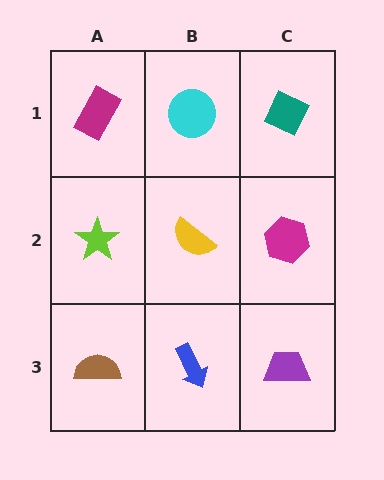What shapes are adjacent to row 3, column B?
A yellow semicircle (row 2, column B), a brown semicircle (row 3, column A), a purple trapezoid (row 3, column C).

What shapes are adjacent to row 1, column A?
A lime star (row 2, column A), a cyan circle (row 1, column B).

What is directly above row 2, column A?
A magenta rectangle.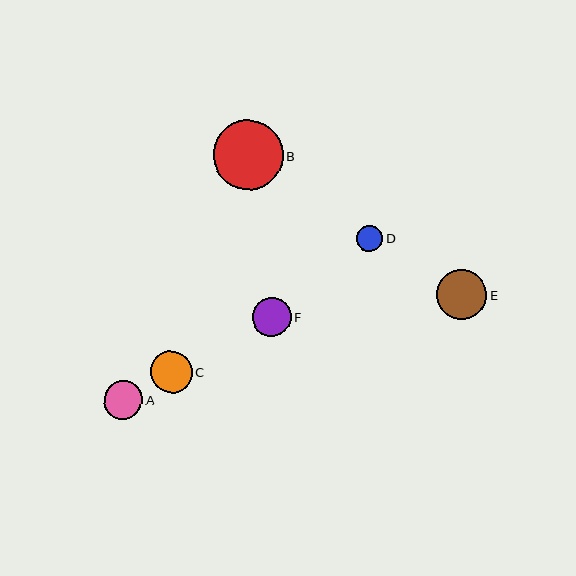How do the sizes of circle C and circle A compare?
Circle C and circle A are approximately the same size.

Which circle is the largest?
Circle B is the largest with a size of approximately 70 pixels.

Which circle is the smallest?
Circle D is the smallest with a size of approximately 26 pixels.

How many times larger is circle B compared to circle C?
Circle B is approximately 1.7 times the size of circle C.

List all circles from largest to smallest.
From largest to smallest: B, E, C, A, F, D.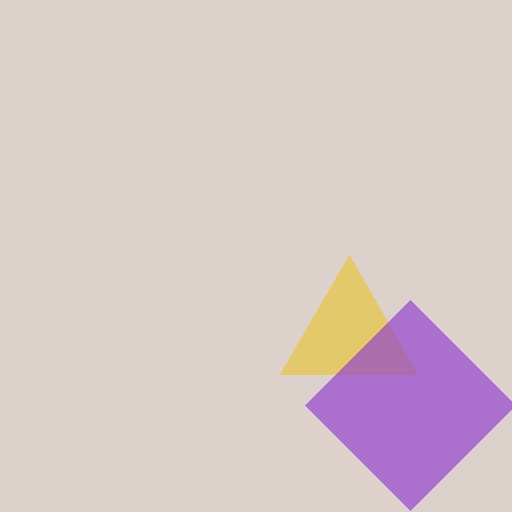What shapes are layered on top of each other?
The layered shapes are: a yellow triangle, a purple diamond.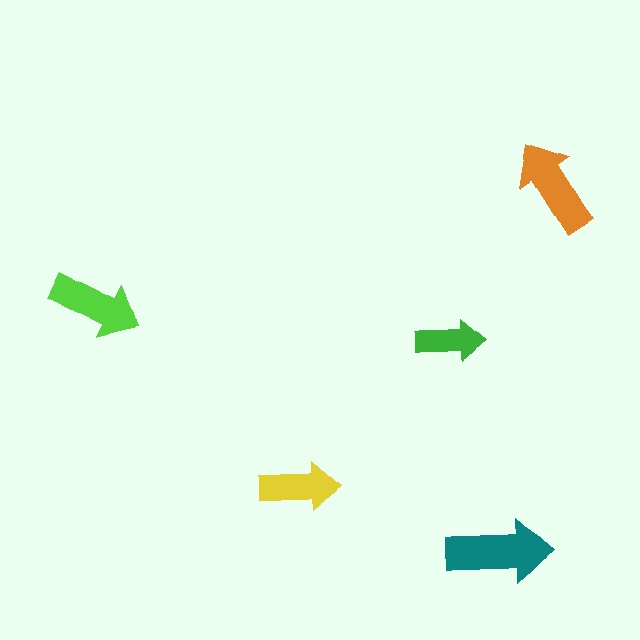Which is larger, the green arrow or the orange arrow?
The orange one.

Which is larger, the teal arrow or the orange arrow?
The teal one.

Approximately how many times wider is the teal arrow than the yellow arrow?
About 1.5 times wider.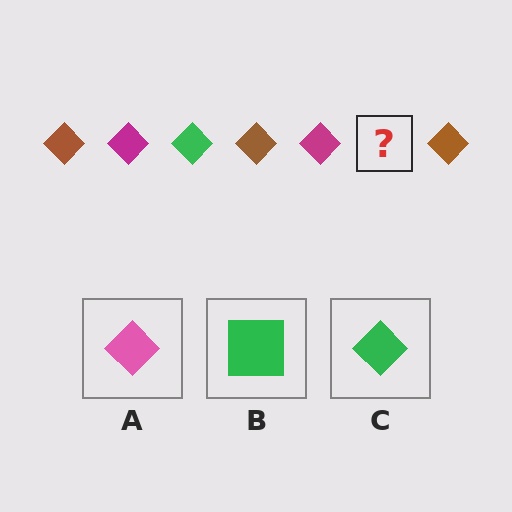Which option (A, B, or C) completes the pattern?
C.